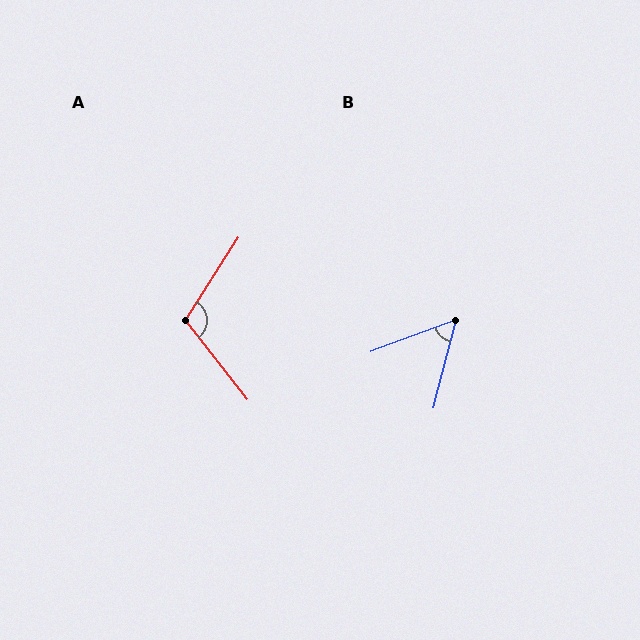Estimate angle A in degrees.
Approximately 110 degrees.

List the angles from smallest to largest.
B (55°), A (110°).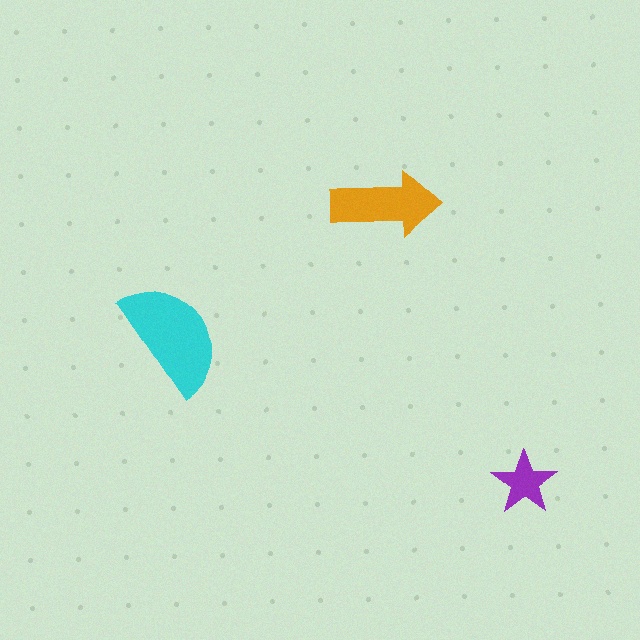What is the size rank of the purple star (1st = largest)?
3rd.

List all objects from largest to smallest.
The cyan semicircle, the orange arrow, the purple star.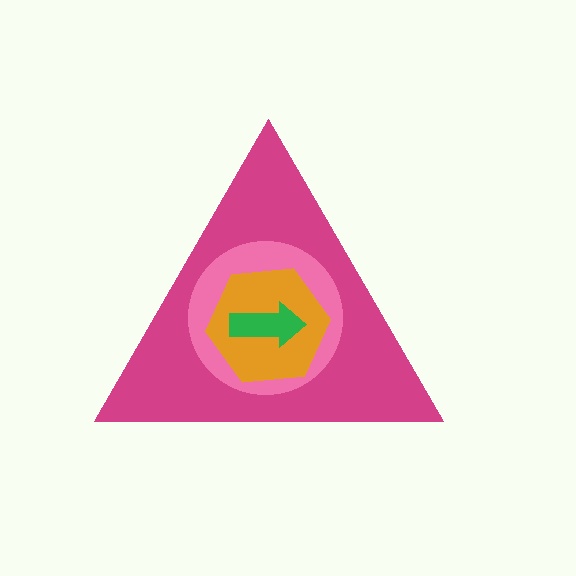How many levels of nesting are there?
4.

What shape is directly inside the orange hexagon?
The green arrow.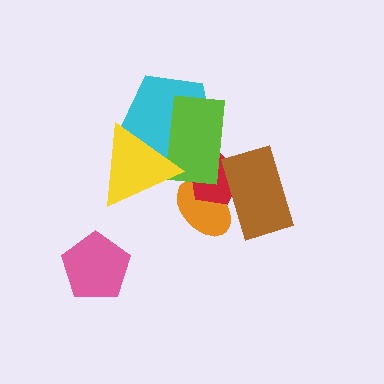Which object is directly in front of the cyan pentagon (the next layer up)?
The lime rectangle is directly in front of the cyan pentagon.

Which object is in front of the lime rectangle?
The yellow triangle is in front of the lime rectangle.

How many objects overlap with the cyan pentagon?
2 objects overlap with the cyan pentagon.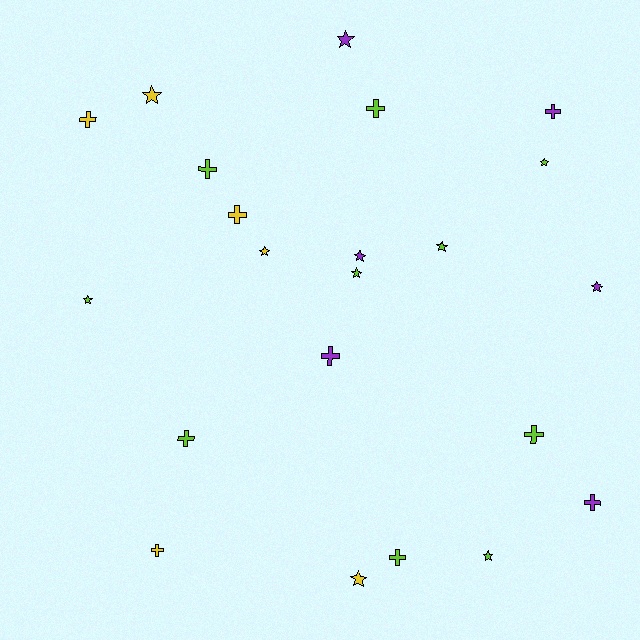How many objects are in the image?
There are 22 objects.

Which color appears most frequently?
Lime, with 10 objects.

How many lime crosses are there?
There are 5 lime crosses.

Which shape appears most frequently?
Star, with 11 objects.